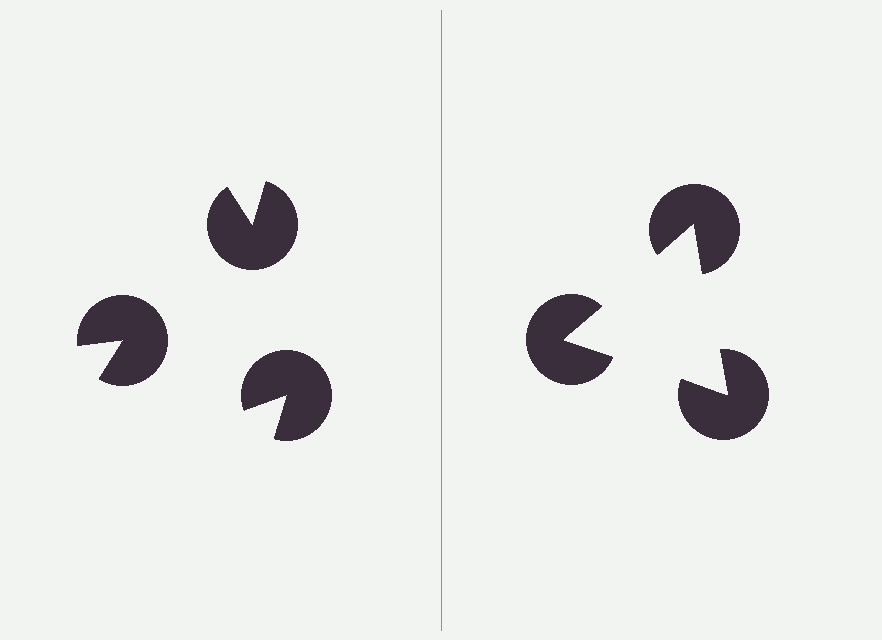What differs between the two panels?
The pac-man discs are positioned identically on both sides; only the wedge orientations differ. On the right they align to a triangle; on the left they are misaligned.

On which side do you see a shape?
An illusory triangle appears on the right side. On the left side the wedge cuts are rotated, so no coherent shape forms.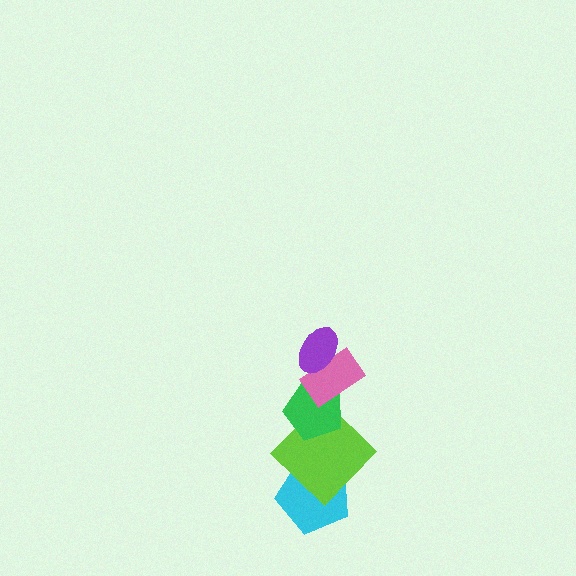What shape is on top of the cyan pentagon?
The lime diamond is on top of the cyan pentagon.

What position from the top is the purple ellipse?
The purple ellipse is 1st from the top.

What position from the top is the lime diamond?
The lime diamond is 4th from the top.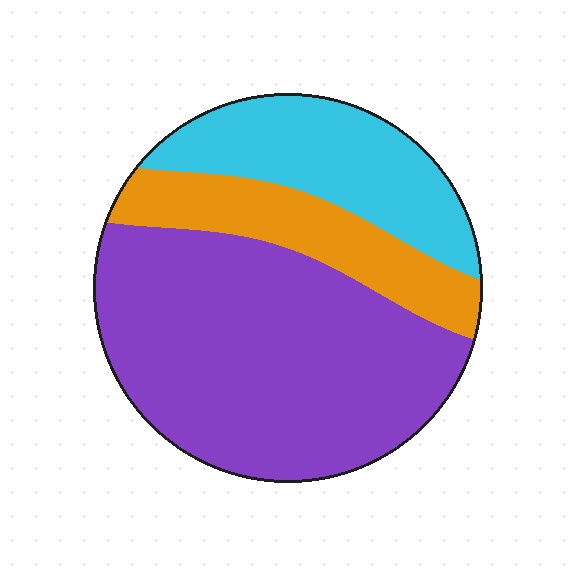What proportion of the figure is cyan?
Cyan takes up about one quarter (1/4) of the figure.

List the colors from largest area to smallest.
From largest to smallest: purple, cyan, orange.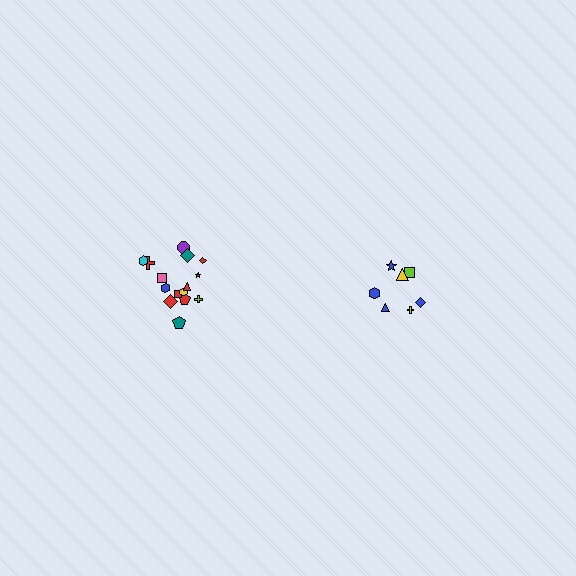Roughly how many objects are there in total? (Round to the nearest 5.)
Roughly 20 objects in total.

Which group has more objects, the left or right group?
The left group.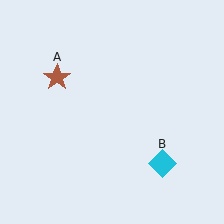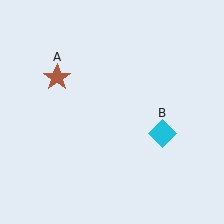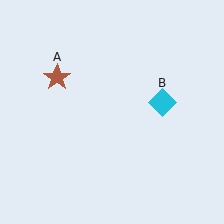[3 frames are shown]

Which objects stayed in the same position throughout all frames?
Brown star (object A) remained stationary.